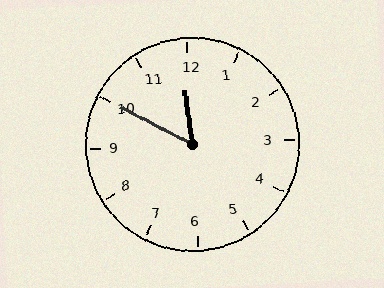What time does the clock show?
11:50.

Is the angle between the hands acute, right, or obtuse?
It is acute.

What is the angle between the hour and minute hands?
Approximately 55 degrees.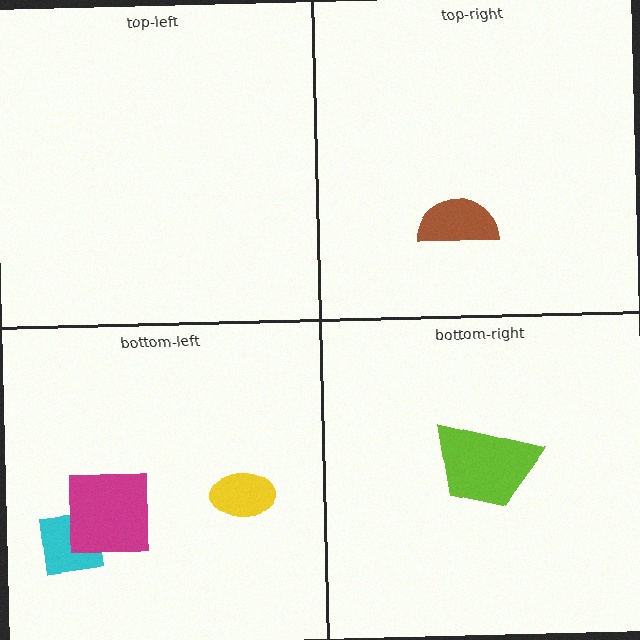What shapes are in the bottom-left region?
The cyan square, the yellow ellipse, the magenta square.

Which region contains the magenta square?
The bottom-left region.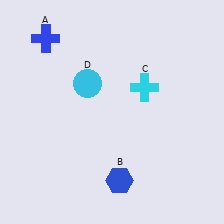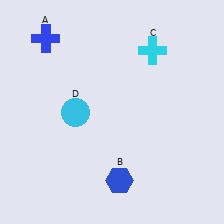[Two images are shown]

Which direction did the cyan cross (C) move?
The cyan cross (C) moved up.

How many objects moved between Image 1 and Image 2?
2 objects moved between the two images.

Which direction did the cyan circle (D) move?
The cyan circle (D) moved down.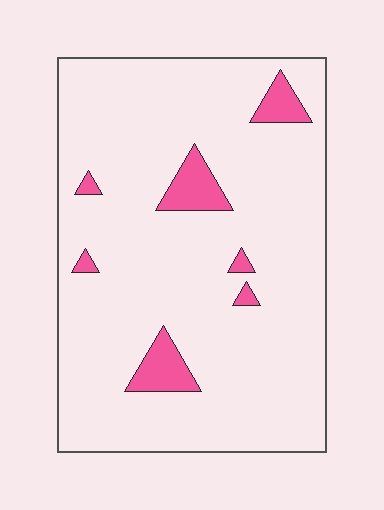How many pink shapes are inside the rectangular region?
7.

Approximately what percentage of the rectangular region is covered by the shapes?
Approximately 10%.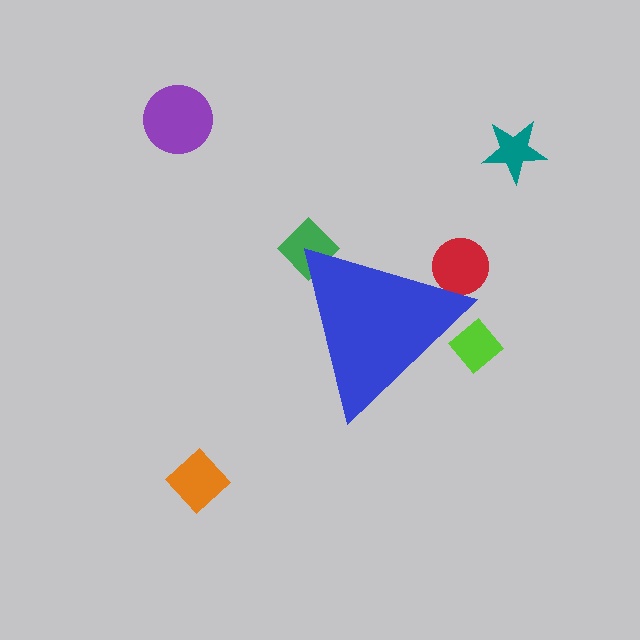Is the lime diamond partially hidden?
Yes, the lime diamond is partially hidden behind the blue triangle.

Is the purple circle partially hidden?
No, the purple circle is fully visible.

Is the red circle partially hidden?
Yes, the red circle is partially hidden behind the blue triangle.